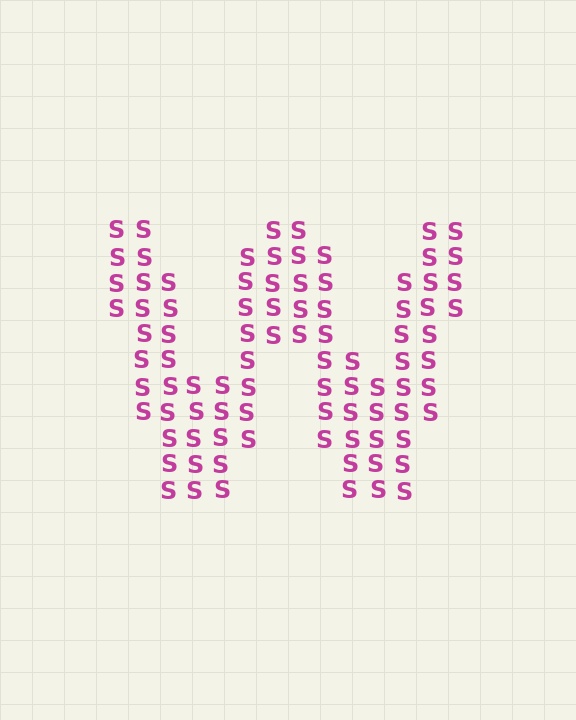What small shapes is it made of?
It is made of small letter S's.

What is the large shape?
The large shape is the letter W.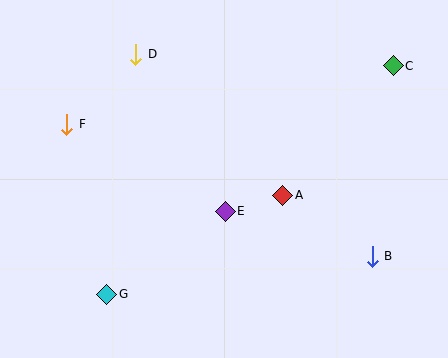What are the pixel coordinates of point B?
Point B is at (372, 256).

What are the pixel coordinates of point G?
Point G is at (107, 294).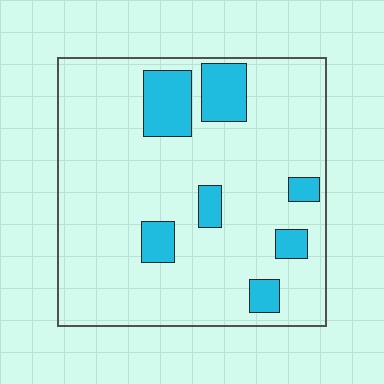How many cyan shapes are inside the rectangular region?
7.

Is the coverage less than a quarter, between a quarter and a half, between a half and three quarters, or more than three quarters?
Less than a quarter.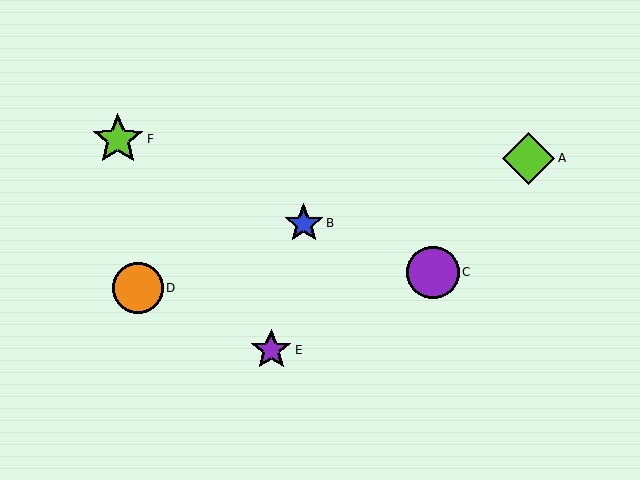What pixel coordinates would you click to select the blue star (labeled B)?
Click at (304, 223) to select the blue star B.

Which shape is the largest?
The purple circle (labeled C) is the largest.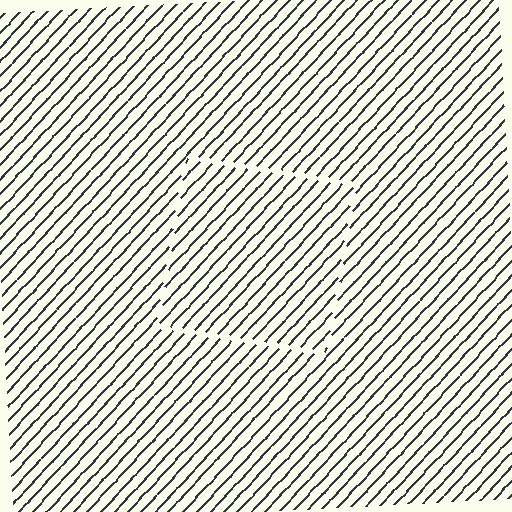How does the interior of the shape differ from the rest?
The interior of the shape contains the same grating, shifted by half a period — the contour is defined by the phase discontinuity where line-ends from the inner and outer gratings abut.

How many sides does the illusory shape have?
4 sides — the line-ends trace a square.